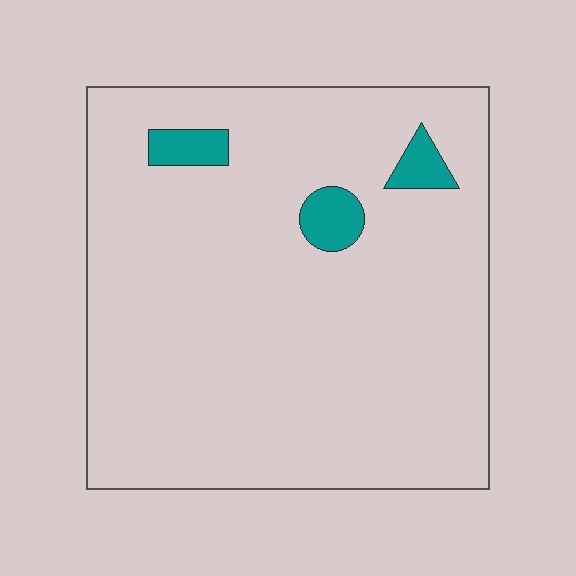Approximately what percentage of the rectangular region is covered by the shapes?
Approximately 5%.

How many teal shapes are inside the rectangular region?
3.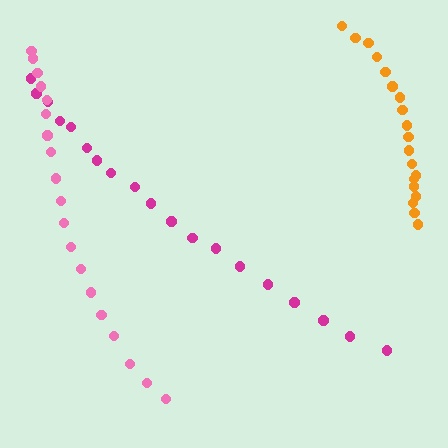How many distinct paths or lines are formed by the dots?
There are 3 distinct paths.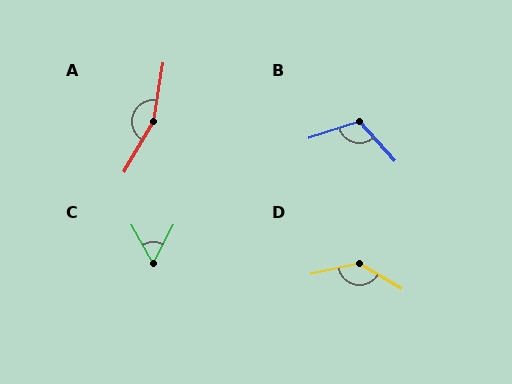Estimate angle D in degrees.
Approximately 137 degrees.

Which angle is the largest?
A, at approximately 159 degrees.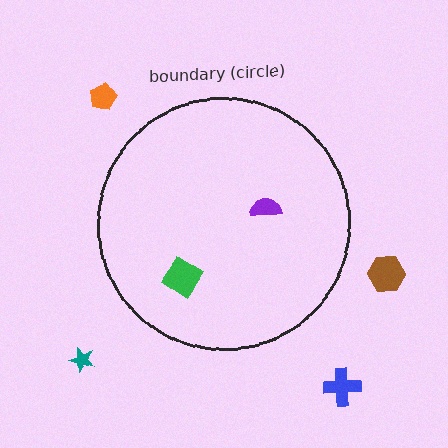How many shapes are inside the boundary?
2 inside, 4 outside.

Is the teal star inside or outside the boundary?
Outside.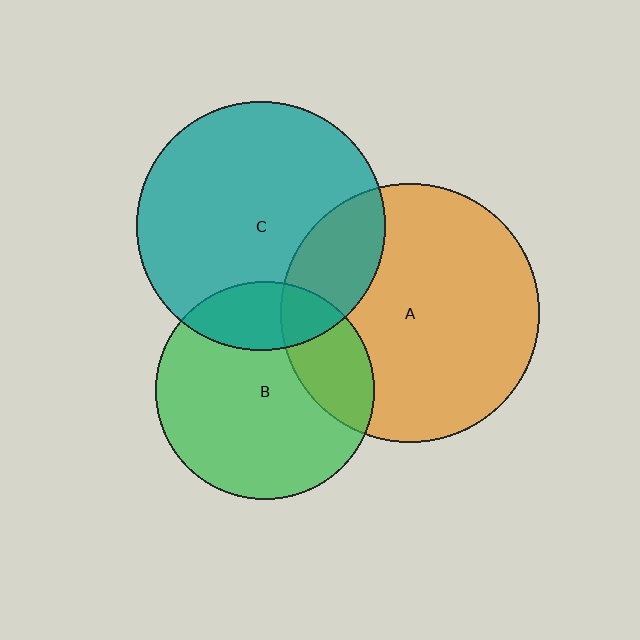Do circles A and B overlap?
Yes.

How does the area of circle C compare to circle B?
Approximately 1.3 times.